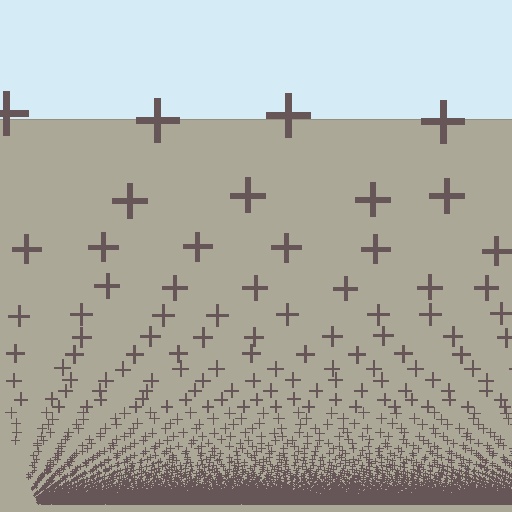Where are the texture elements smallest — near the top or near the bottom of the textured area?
Near the bottom.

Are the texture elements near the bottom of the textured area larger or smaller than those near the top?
Smaller. The gradient is inverted — elements near the bottom are smaller and denser.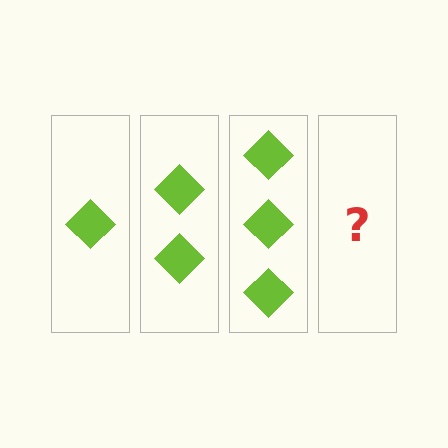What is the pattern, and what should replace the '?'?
The pattern is that each step adds one more diamond. The '?' should be 4 diamonds.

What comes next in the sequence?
The next element should be 4 diamonds.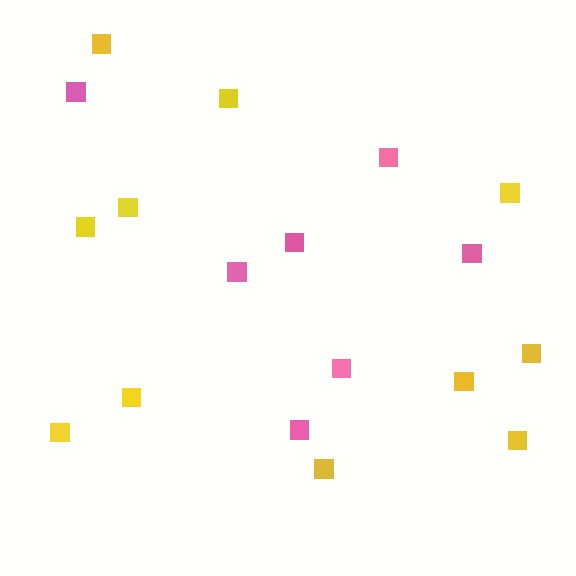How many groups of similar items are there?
There are 2 groups: one group of yellow squares (11) and one group of pink squares (7).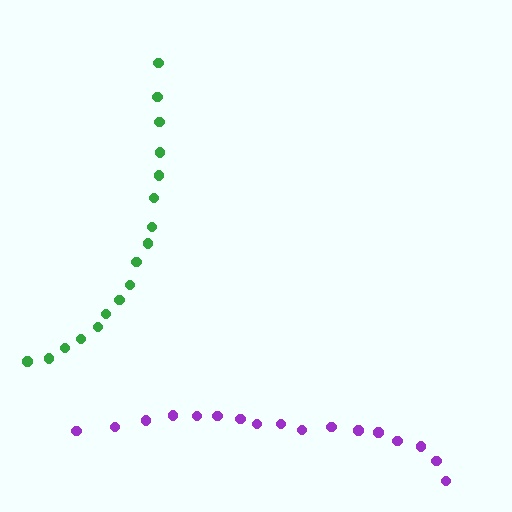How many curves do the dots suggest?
There are 2 distinct paths.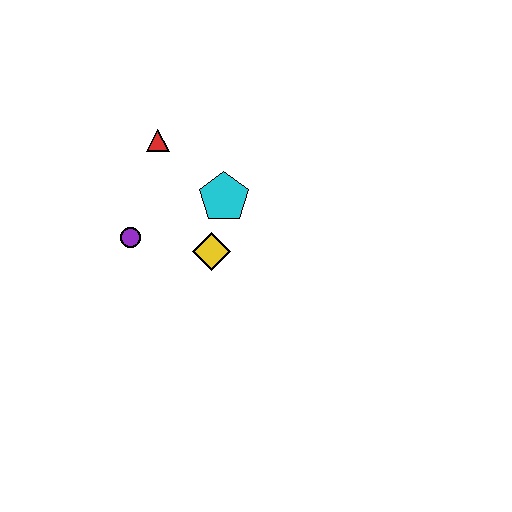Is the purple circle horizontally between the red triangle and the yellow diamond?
No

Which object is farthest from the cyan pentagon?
The purple circle is farthest from the cyan pentagon.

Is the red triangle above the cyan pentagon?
Yes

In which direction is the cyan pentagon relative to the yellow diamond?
The cyan pentagon is above the yellow diamond.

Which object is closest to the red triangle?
The cyan pentagon is closest to the red triangle.